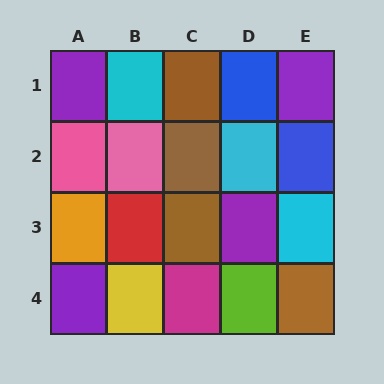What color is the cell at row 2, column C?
Brown.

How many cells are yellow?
1 cell is yellow.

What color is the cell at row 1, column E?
Purple.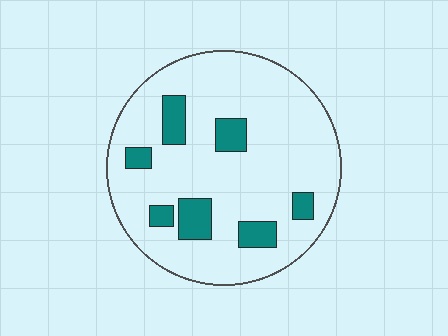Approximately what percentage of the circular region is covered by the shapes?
Approximately 15%.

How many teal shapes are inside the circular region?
7.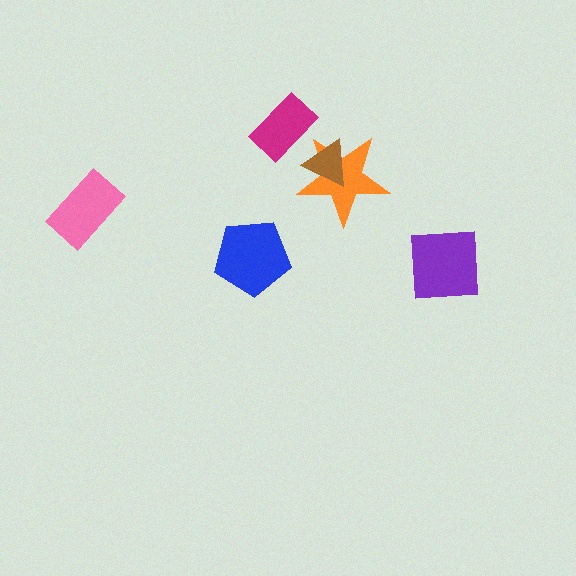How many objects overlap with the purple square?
0 objects overlap with the purple square.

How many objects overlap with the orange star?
1 object overlaps with the orange star.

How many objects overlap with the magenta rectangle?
0 objects overlap with the magenta rectangle.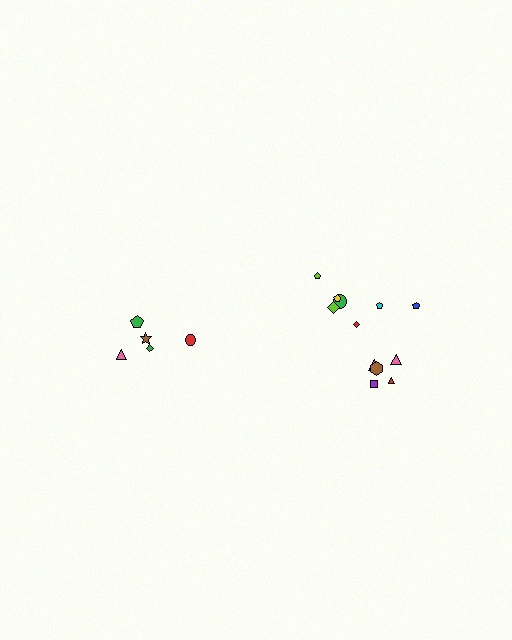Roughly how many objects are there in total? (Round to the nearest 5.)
Roughly 15 objects in total.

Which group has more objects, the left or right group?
The right group.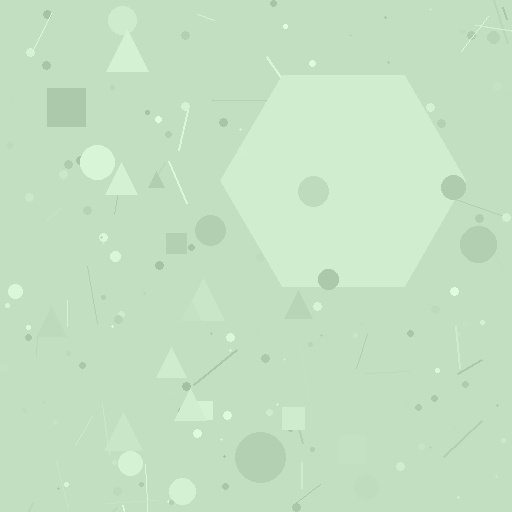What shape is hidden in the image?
A hexagon is hidden in the image.